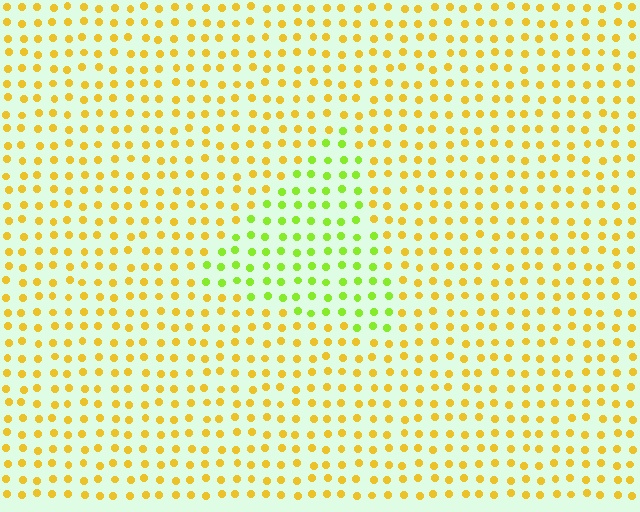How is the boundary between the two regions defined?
The boundary is defined purely by a slight shift in hue (about 44 degrees). Spacing, size, and orientation are identical on both sides.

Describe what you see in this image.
The image is filled with small yellow elements in a uniform arrangement. A triangle-shaped region is visible where the elements are tinted to a slightly different hue, forming a subtle color boundary.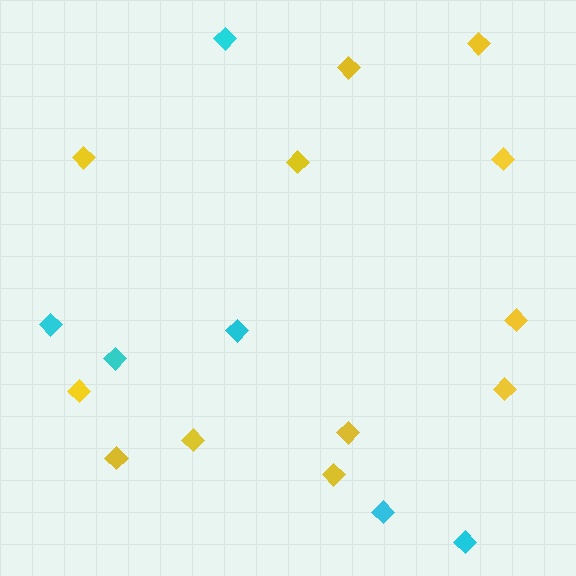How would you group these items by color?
There are 2 groups: one group of yellow diamonds (12) and one group of cyan diamonds (6).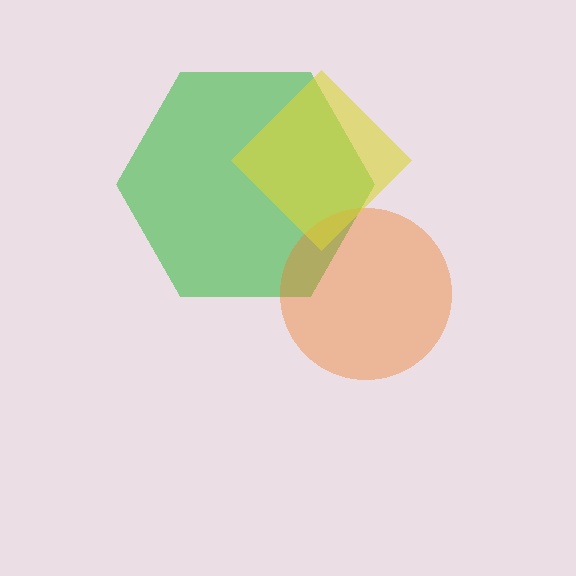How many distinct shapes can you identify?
There are 3 distinct shapes: a green hexagon, an orange circle, a yellow diamond.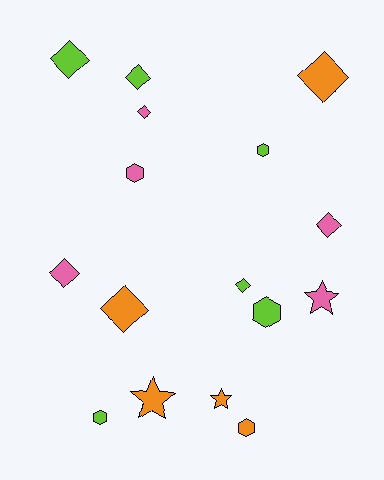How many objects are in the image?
There are 16 objects.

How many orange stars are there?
There are 2 orange stars.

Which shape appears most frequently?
Diamond, with 8 objects.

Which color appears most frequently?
Lime, with 6 objects.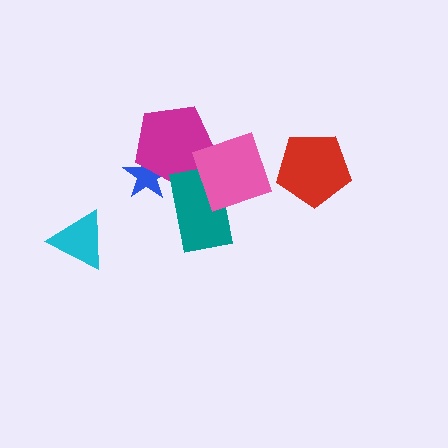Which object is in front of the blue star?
The magenta pentagon is in front of the blue star.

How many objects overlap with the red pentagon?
0 objects overlap with the red pentagon.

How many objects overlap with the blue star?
1 object overlaps with the blue star.